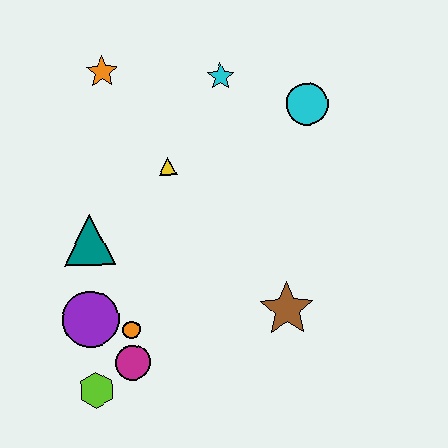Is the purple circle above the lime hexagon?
Yes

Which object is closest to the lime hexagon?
The magenta circle is closest to the lime hexagon.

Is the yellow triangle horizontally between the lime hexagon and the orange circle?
No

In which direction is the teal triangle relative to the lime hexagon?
The teal triangle is above the lime hexagon.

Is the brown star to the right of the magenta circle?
Yes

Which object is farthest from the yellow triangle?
The lime hexagon is farthest from the yellow triangle.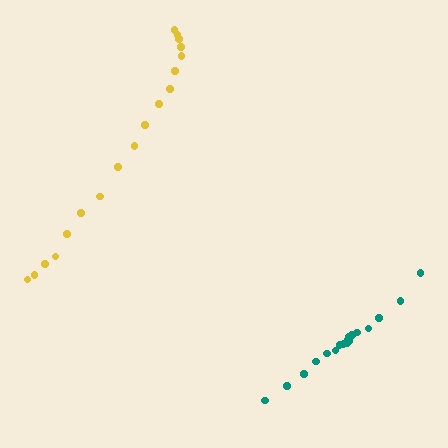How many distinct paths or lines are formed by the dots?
There are 2 distinct paths.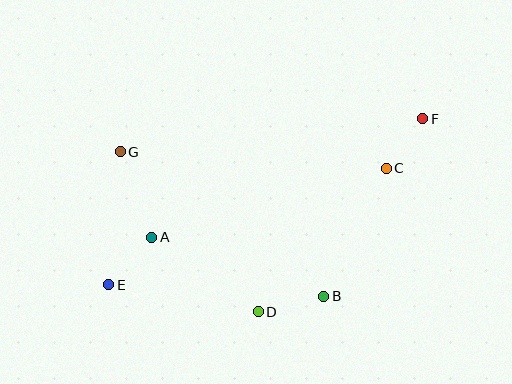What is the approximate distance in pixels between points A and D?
The distance between A and D is approximately 130 pixels.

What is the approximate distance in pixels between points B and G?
The distance between B and G is approximately 250 pixels.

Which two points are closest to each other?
Points C and F are closest to each other.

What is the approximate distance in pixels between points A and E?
The distance between A and E is approximately 64 pixels.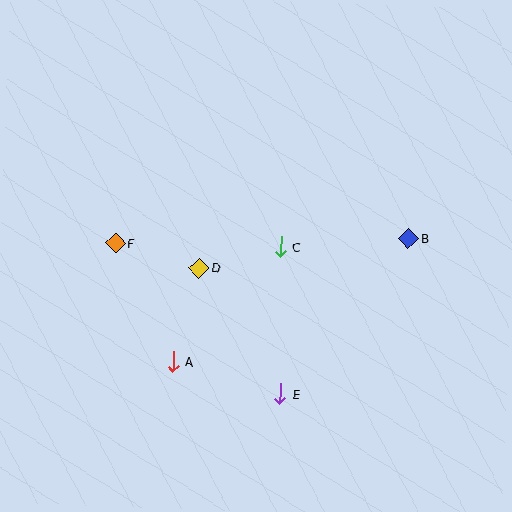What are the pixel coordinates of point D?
Point D is at (199, 268).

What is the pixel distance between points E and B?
The distance between E and B is 202 pixels.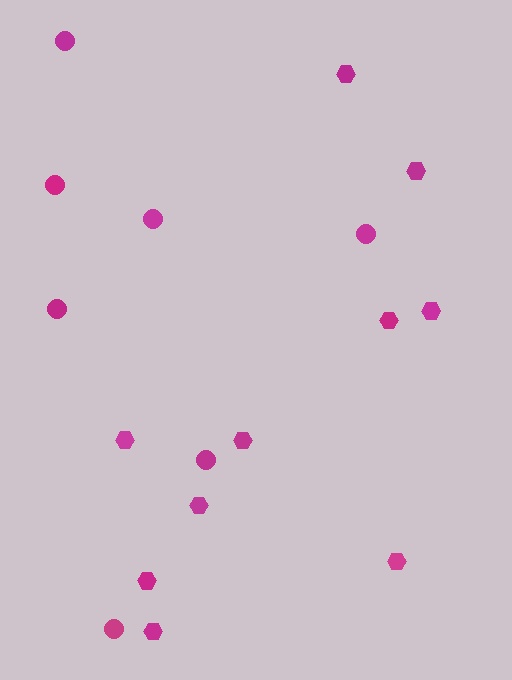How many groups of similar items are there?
There are 2 groups: one group of hexagons (10) and one group of circles (7).